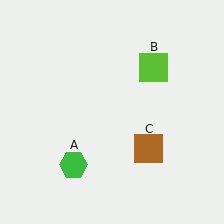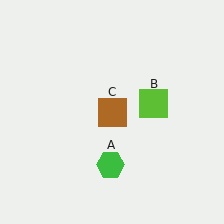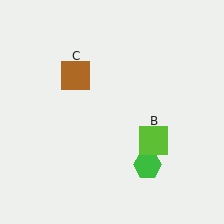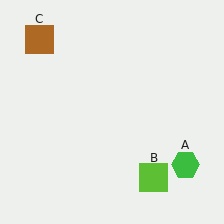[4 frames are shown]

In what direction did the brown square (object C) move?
The brown square (object C) moved up and to the left.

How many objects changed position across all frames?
3 objects changed position: green hexagon (object A), lime square (object B), brown square (object C).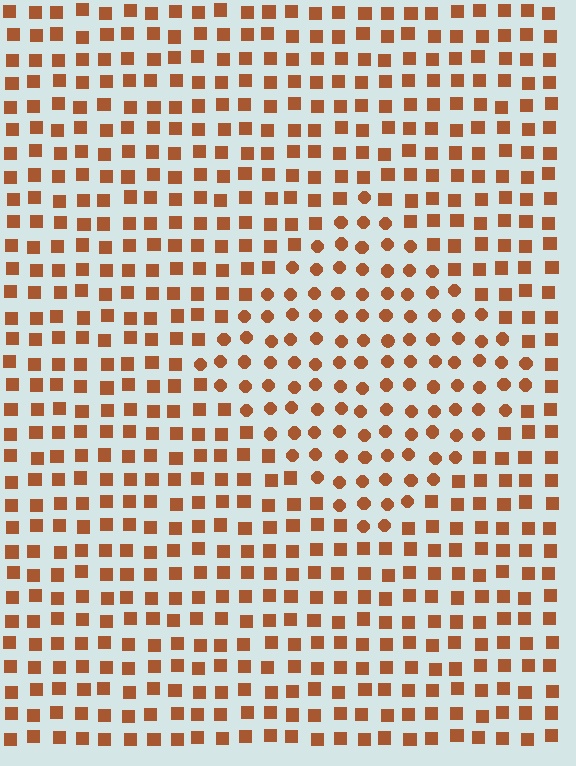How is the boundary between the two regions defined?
The boundary is defined by a change in element shape: circles inside vs. squares outside. All elements share the same color and spacing.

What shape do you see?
I see a diamond.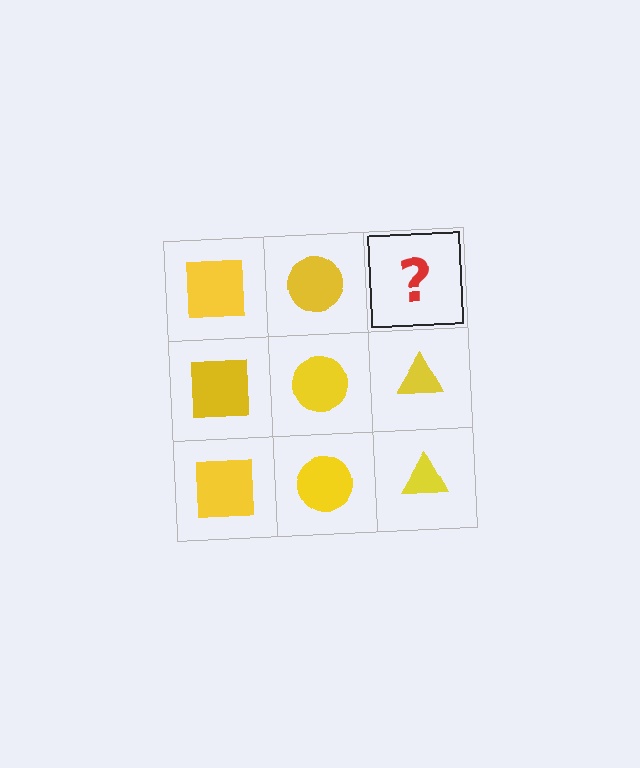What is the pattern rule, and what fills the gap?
The rule is that each column has a consistent shape. The gap should be filled with a yellow triangle.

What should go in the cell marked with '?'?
The missing cell should contain a yellow triangle.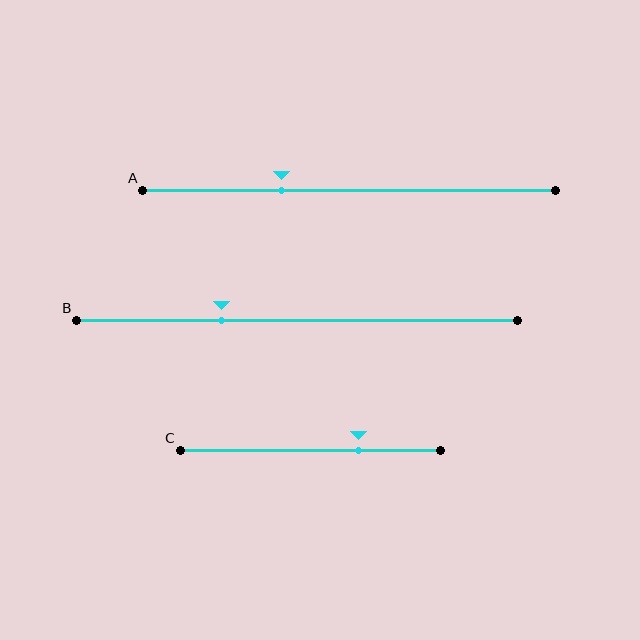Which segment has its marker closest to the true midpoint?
Segment A has its marker closest to the true midpoint.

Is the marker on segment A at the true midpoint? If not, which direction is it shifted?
No, the marker on segment A is shifted to the left by about 17% of the segment length.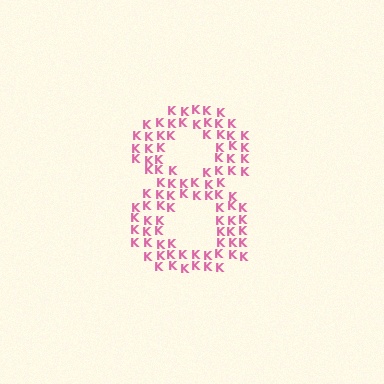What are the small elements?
The small elements are letter K's.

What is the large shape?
The large shape is the digit 8.